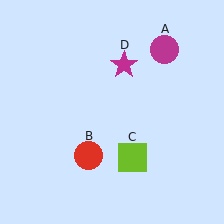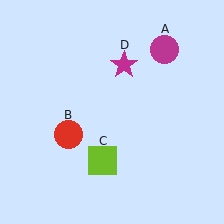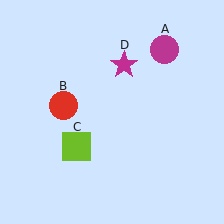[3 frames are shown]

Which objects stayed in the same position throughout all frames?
Magenta circle (object A) and magenta star (object D) remained stationary.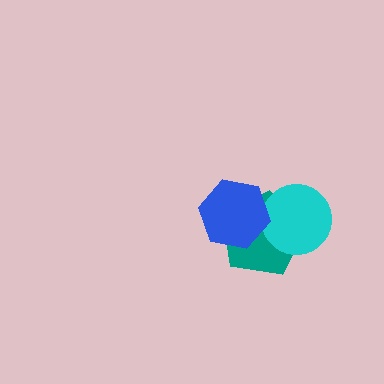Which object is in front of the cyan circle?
The blue hexagon is in front of the cyan circle.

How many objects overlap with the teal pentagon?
2 objects overlap with the teal pentagon.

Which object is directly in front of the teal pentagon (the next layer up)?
The cyan circle is directly in front of the teal pentagon.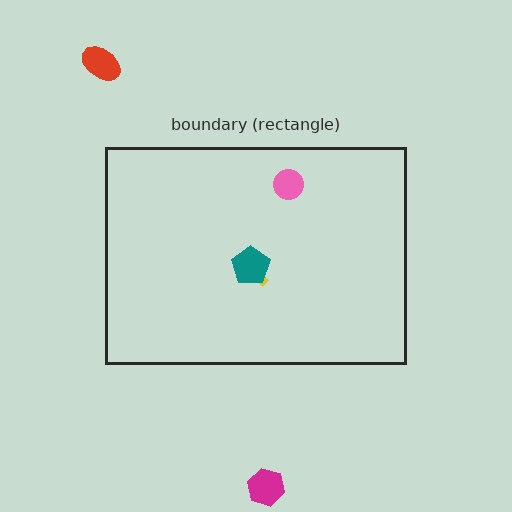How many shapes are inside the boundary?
3 inside, 2 outside.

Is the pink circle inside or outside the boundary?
Inside.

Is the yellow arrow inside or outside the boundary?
Inside.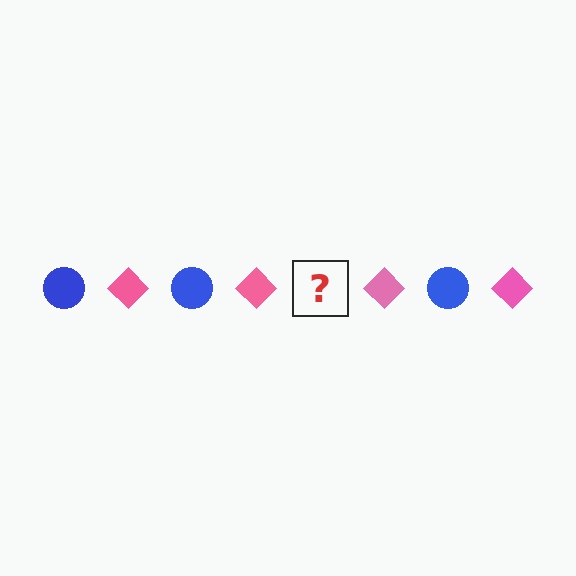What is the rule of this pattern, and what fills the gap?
The rule is that the pattern alternates between blue circle and pink diamond. The gap should be filled with a blue circle.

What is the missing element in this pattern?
The missing element is a blue circle.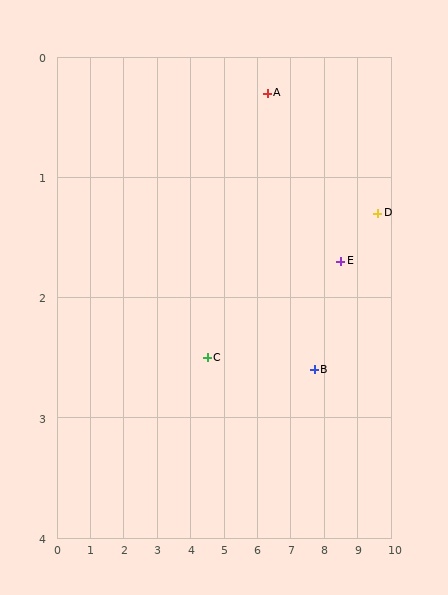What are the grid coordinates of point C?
Point C is at approximately (4.5, 2.5).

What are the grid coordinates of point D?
Point D is at approximately (9.6, 1.3).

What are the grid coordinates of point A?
Point A is at approximately (6.3, 0.3).